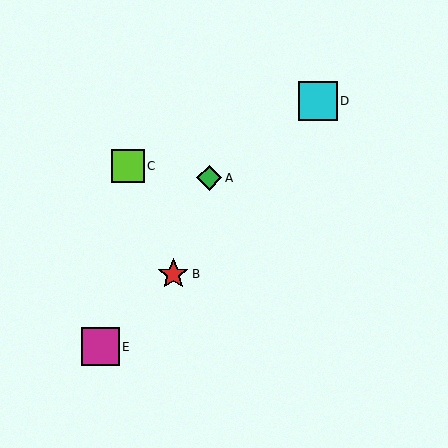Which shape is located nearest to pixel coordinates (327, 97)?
The cyan square (labeled D) at (318, 101) is nearest to that location.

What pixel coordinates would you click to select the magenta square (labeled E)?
Click at (101, 347) to select the magenta square E.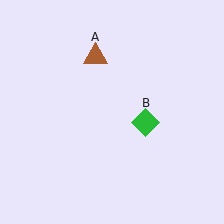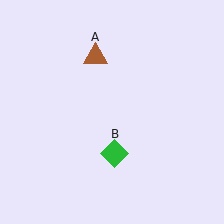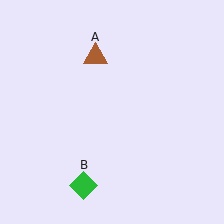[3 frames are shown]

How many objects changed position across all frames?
1 object changed position: green diamond (object B).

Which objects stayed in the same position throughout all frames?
Brown triangle (object A) remained stationary.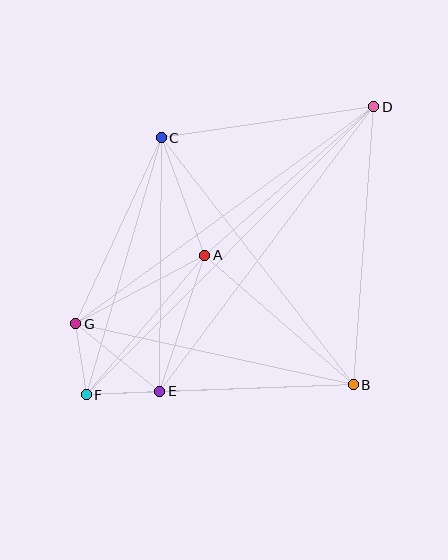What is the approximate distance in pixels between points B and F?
The distance between B and F is approximately 267 pixels.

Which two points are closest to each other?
Points F and G are closest to each other.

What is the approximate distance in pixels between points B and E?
The distance between B and E is approximately 193 pixels.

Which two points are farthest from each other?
Points D and F are farthest from each other.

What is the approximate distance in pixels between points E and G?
The distance between E and G is approximately 108 pixels.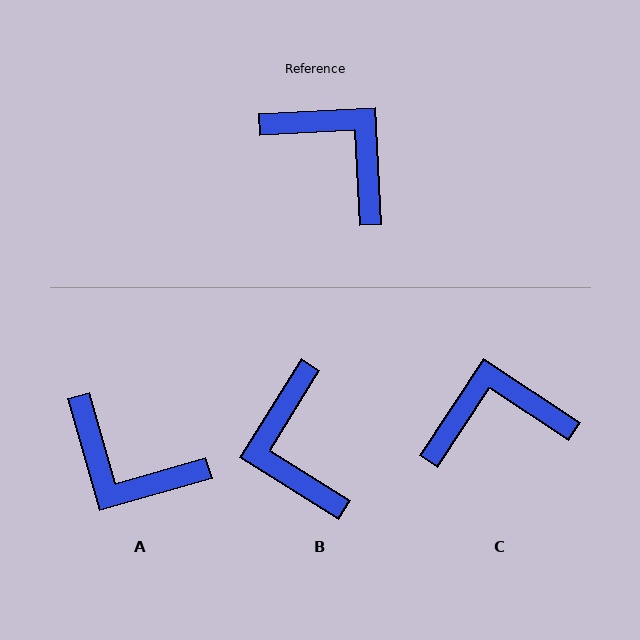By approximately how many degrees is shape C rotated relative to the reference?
Approximately 54 degrees counter-clockwise.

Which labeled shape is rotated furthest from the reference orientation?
A, about 167 degrees away.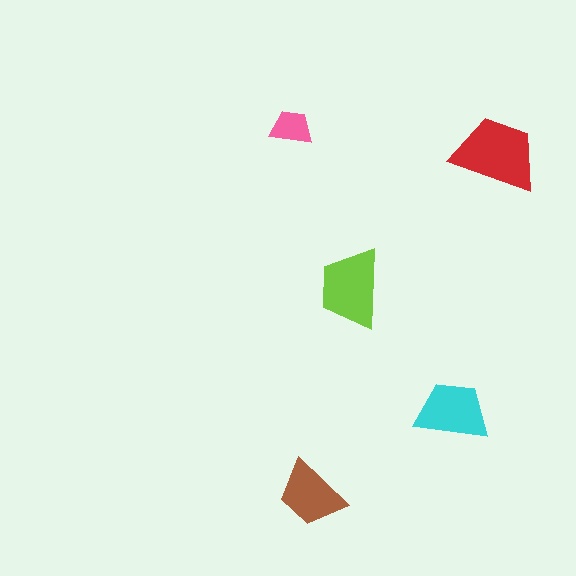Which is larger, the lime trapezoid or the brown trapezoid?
The lime one.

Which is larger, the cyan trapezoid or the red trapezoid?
The red one.